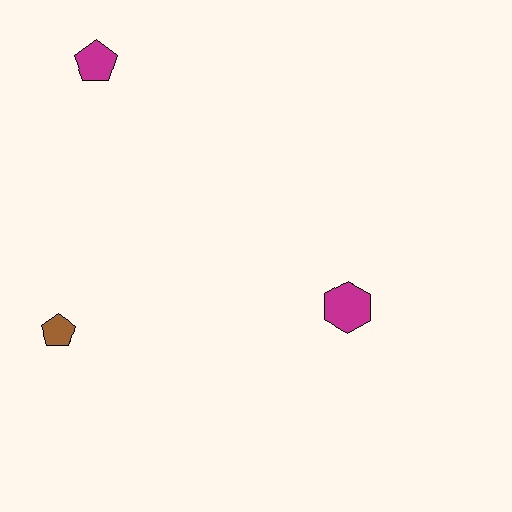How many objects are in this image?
There are 3 objects.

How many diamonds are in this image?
There are no diamonds.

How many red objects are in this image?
There are no red objects.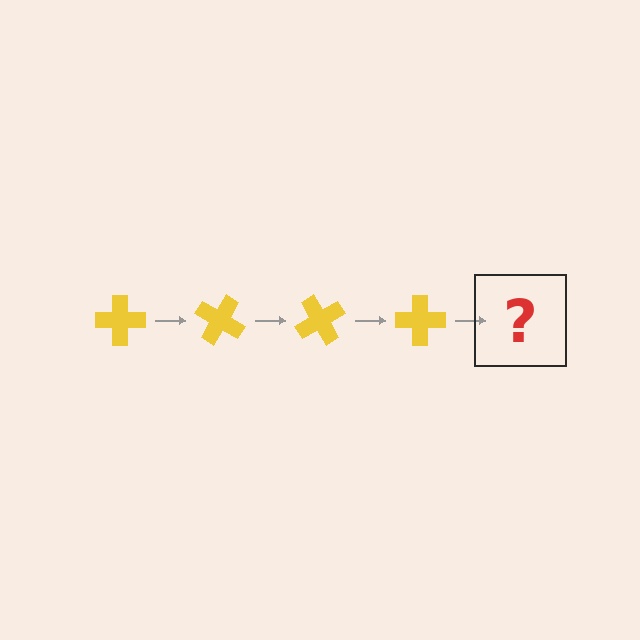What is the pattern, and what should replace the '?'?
The pattern is that the cross rotates 30 degrees each step. The '?' should be a yellow cross rotated 120 degrees.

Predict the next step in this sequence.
The next step is a yellow cross rotated 120 degrees.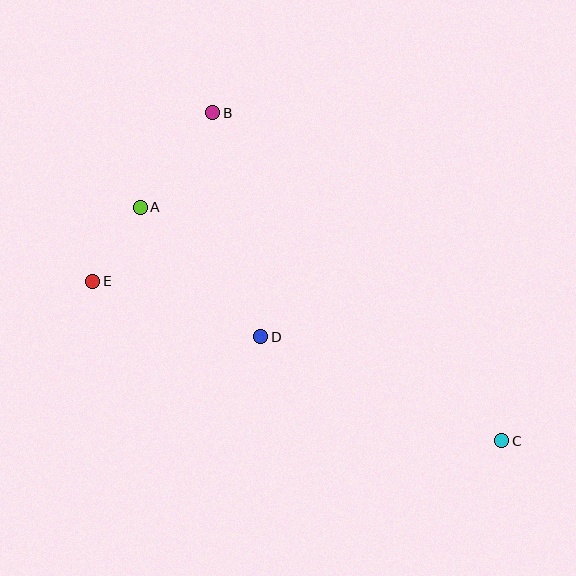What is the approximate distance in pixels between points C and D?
The distance between C and D is approximately 262 pixels.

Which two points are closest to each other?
Points A and E are closest to each other.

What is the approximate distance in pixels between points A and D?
The distance between A and D is approximately 178 pixels.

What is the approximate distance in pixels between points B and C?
The distance between B and C is approximately 437 pixels.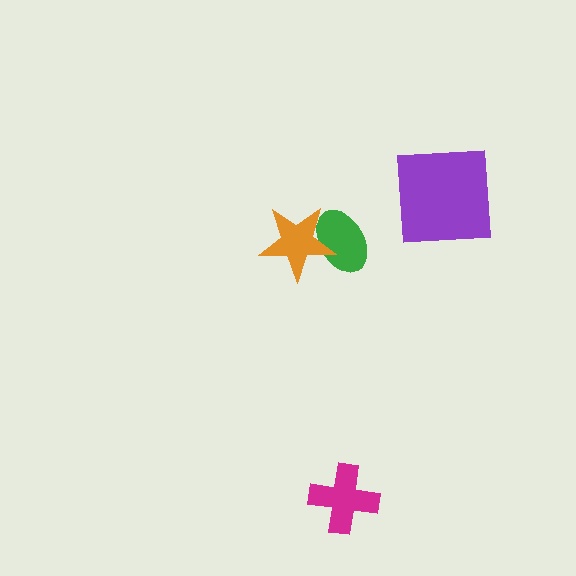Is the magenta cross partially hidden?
No, no other shape covers it.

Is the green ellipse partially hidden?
Yes, it is partially covered by another shape.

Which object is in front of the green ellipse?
The orange star is in front of the green ellipse.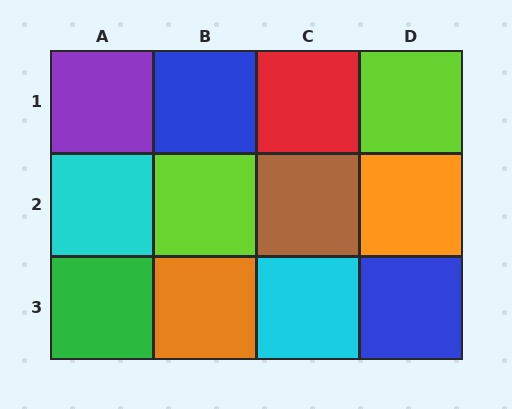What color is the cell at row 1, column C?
Red.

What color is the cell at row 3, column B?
Orange.